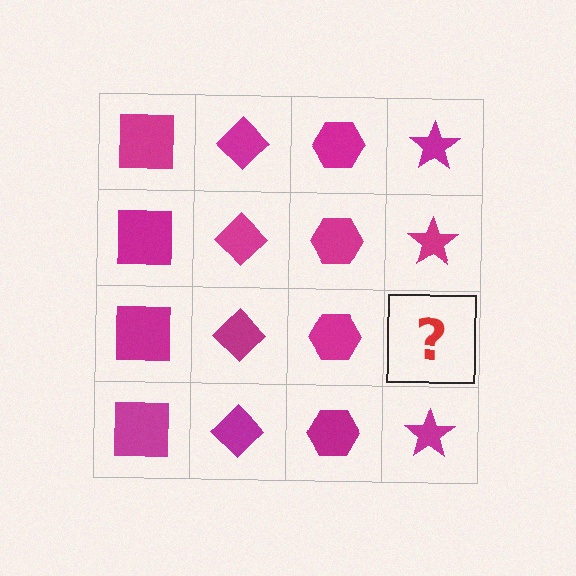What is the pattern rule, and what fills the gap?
The rule is that each column has a consistent shape. The gap should be filled with a magenta star.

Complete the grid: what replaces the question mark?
The question mark should be replaced with a magenta star.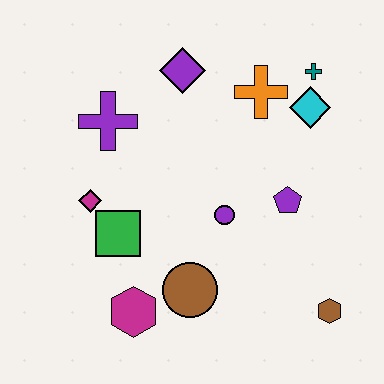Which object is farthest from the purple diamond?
The brown hexagon is farthest from the purple diamond.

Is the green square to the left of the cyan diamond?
Yes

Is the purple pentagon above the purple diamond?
No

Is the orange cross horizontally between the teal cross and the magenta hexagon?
Yes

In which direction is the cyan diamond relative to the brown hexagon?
The cyan diamond is above the brown hexagon.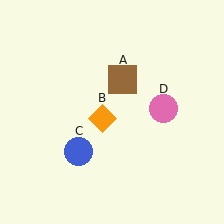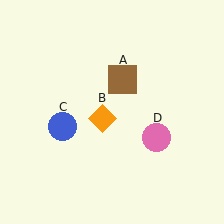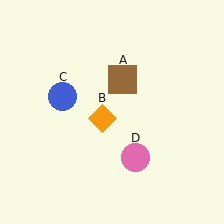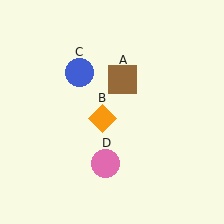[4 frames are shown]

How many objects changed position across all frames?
2 objects changed position: blue circle (object C), pink circle (object D).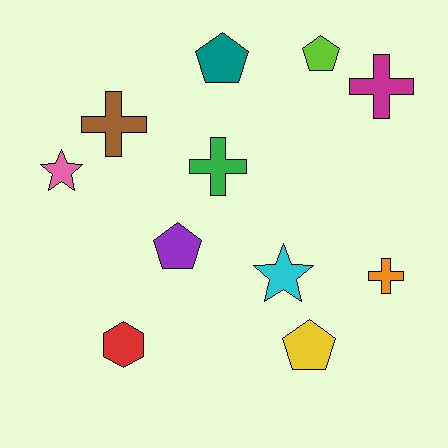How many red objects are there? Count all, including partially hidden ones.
There is 1 red object.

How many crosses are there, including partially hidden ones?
There are 4 crosses.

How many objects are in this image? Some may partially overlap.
There are 11 objects.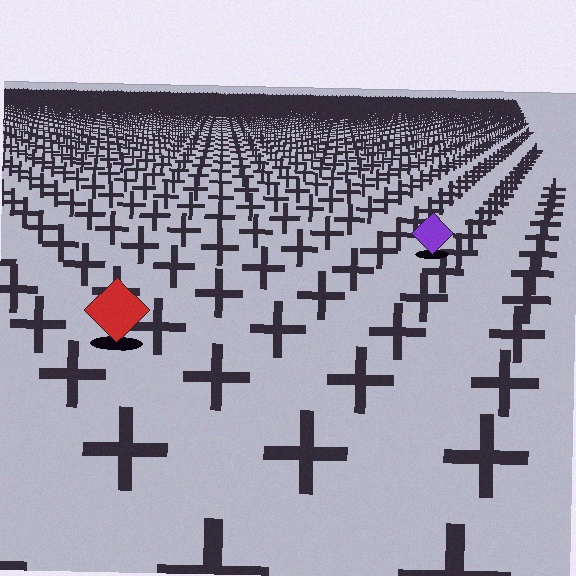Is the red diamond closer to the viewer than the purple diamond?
Yes. The red diamond is closer — you can tell from the texture gradient: the ground texture is coarser near it.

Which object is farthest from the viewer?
The purple diamond is farthest from the viewer. It appears smaller and the ground texture around it is denser.